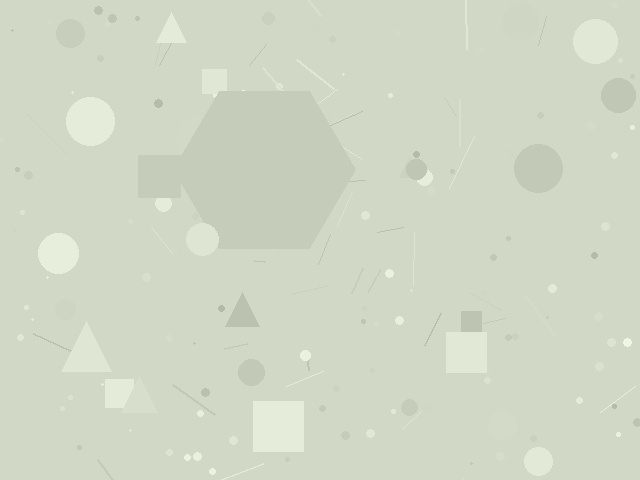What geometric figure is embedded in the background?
A hexagon is embedded in the background.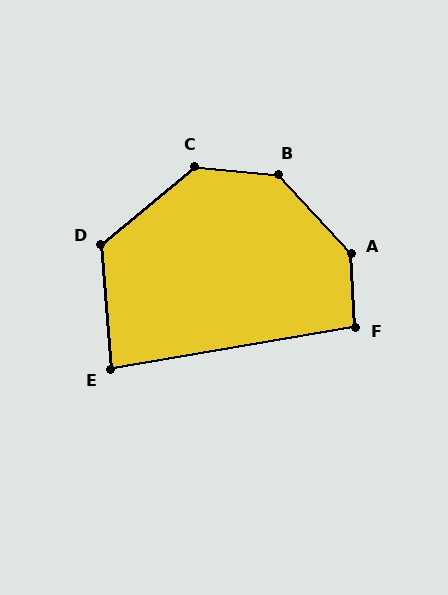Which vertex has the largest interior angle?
A, at approximately 141 degrees.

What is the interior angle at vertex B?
Approximately 138 degrees (obtuse).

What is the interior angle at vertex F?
Approximately 97 degrees (obtuse).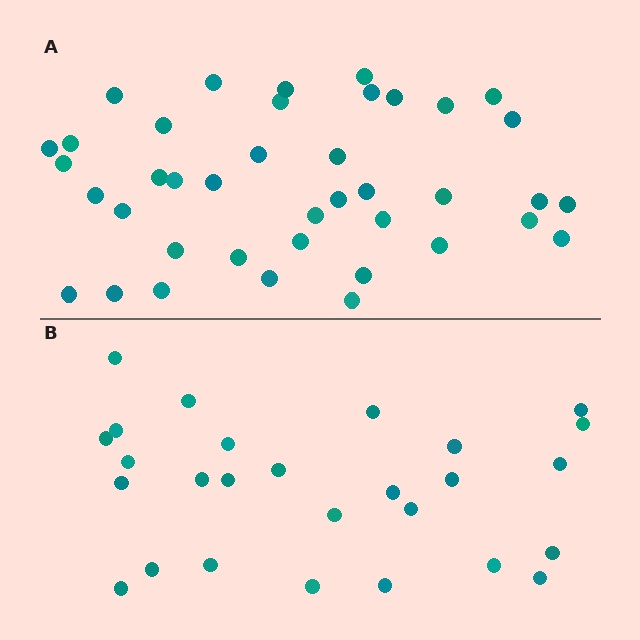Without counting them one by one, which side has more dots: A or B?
Region A (the top region) has more dots.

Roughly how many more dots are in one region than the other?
Region A has approximately 15 more dots than region B.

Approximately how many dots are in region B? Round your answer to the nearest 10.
About 30 dots. (The exact count is 27, which rounds to 30.)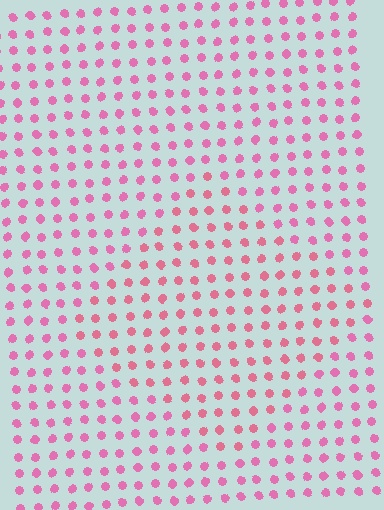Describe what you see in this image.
The image is filled with small pink elements in a uniform arrangement. A diamond-shaped region is visible where the elements are tinted to a slightly different hue, forming a subtle color boundary.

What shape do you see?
I see a diamond.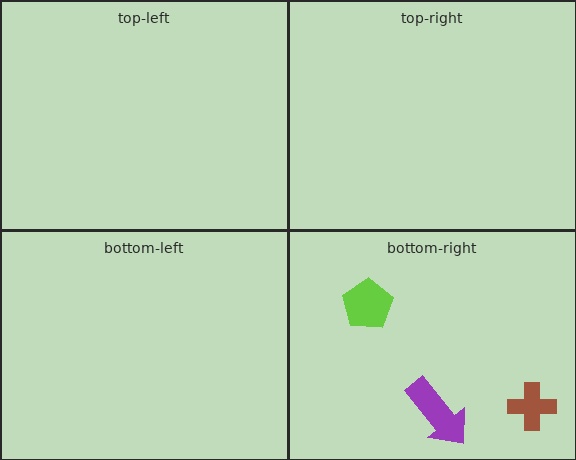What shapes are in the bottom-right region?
The purple arrow, the lime pentagon, the brown cross.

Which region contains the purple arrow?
The bottom-right region.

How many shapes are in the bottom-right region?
3.